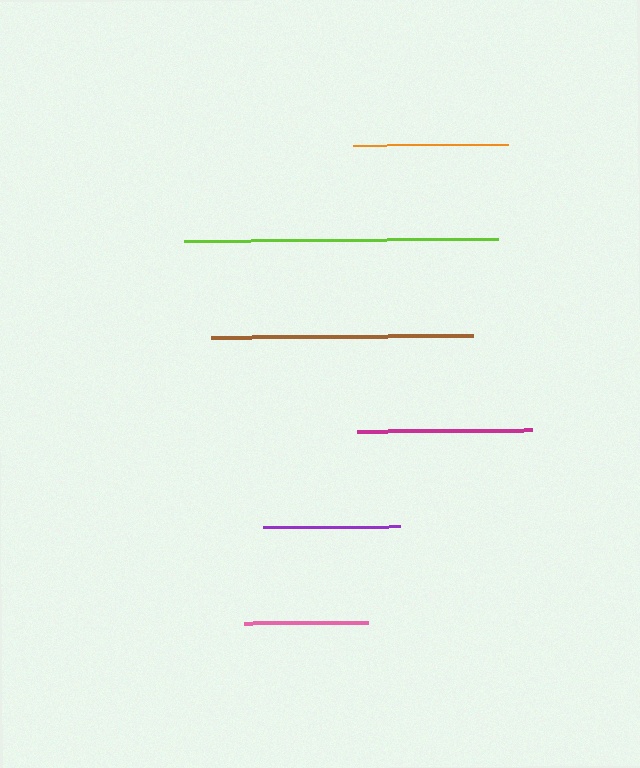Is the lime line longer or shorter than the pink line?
The lime line is longer than the pink line.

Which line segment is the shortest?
The pink line is the shortest at approximately 124 pixels.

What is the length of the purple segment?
The purple segment is approximately 137 pixels long.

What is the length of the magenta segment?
The magenta segment is approximately 175 pixels long.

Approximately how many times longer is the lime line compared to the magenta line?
The lime line is approximately 1.8 times the length of the magenta line.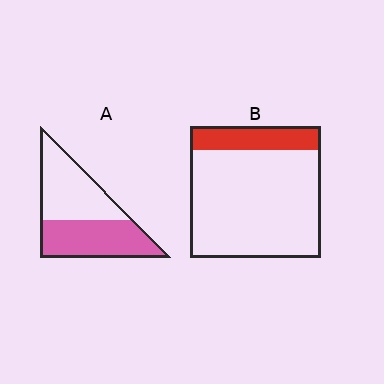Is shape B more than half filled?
No.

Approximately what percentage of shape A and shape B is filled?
A is approximately 50% and B is approximately 20%.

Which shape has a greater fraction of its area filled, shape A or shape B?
Shape A.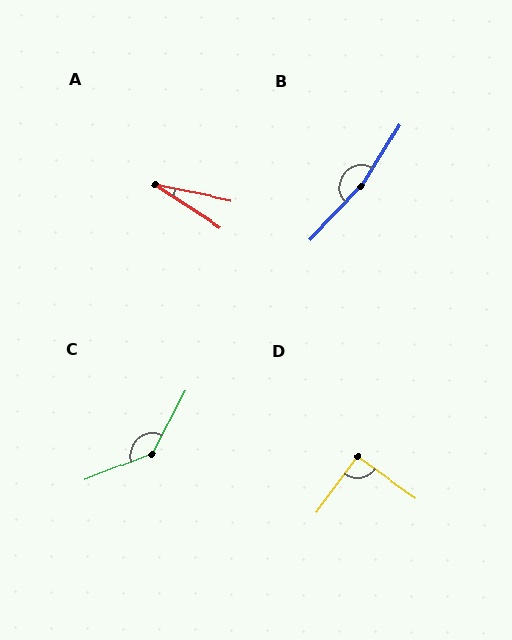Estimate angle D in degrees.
Approximately 91 degrees.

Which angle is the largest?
B, at approximately 168 degrees.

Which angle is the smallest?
A, at approximately 22 degrees.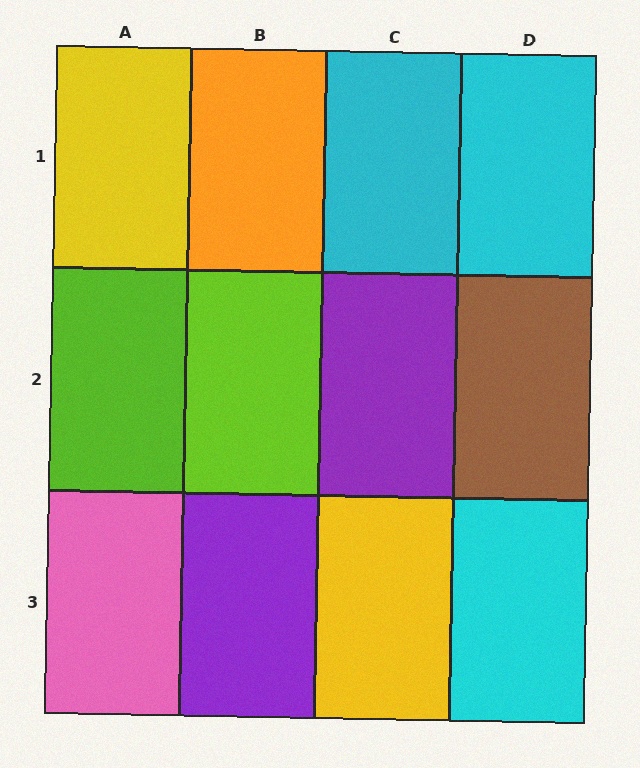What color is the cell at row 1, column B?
Orange.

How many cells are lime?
2 cells are lime.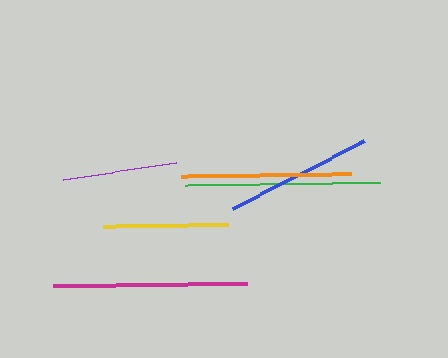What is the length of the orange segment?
The orange segment is approximately 170 pixels long.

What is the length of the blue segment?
The blue segment is approximately 147 pixels long.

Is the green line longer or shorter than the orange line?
The green line is longer than the orange line.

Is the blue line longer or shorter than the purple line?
The blue line is longer than the purple line.